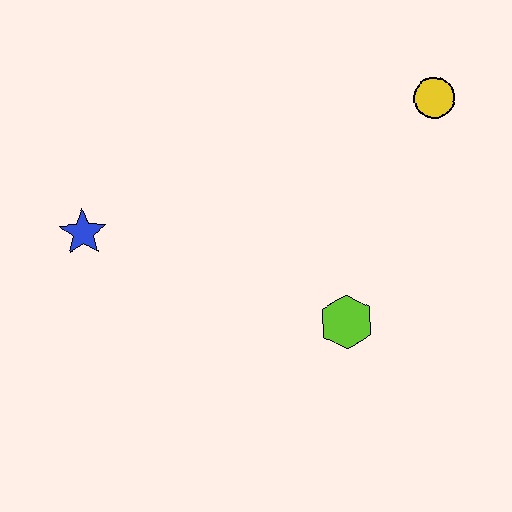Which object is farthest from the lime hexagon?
The blue star is farthest from the lime hexagon.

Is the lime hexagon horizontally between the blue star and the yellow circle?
Yes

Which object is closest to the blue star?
The lime hexagon is closest to the blue star.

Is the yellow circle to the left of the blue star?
No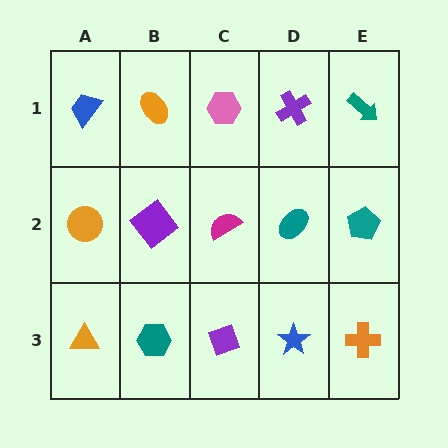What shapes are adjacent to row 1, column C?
A magenta semicircle (row 2, column C), an orange ellipse (row 1, column B), a purple cross (row 1, column D).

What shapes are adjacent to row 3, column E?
A teal pentagon (row 2, column E), a blue star (row 3, column D).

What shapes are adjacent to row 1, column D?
A teal ellipse (row 2, column D), a pink hexagon (row 1, column C), a teal arrow (row 1, column E).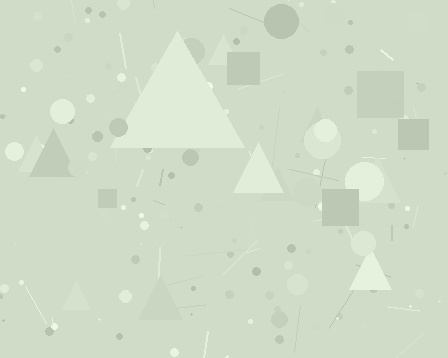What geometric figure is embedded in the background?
A triangle is embedded in the background.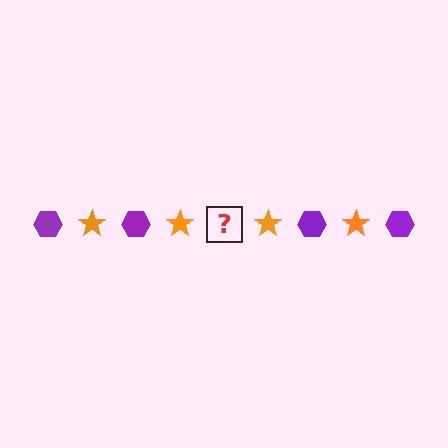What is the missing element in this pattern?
The missing element is a purple hexagon.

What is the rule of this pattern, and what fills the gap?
The rule is that the pattern alternates between purple hexagon and orange star. The gap should be filled with a purple hexagon.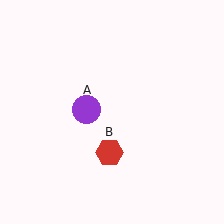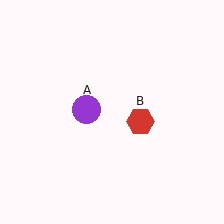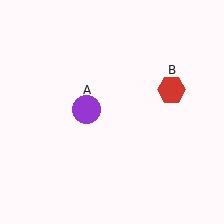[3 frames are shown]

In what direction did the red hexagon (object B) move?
The red hexagon (object B) moved up and to the right.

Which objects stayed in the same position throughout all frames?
Purple circle (object A) remained stationary.